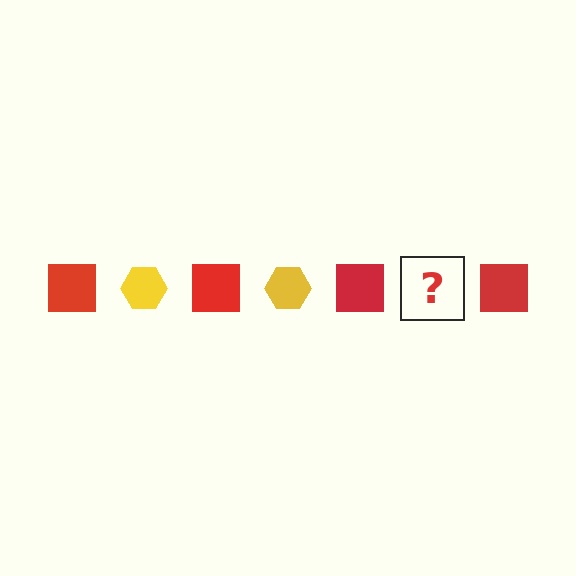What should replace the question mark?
The question mark should be replaced with a yellow hexagon.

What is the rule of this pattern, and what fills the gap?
The rule is that the pattern alternates between red square and yellow hexagon. The gap should be filled with a yellow hexagon.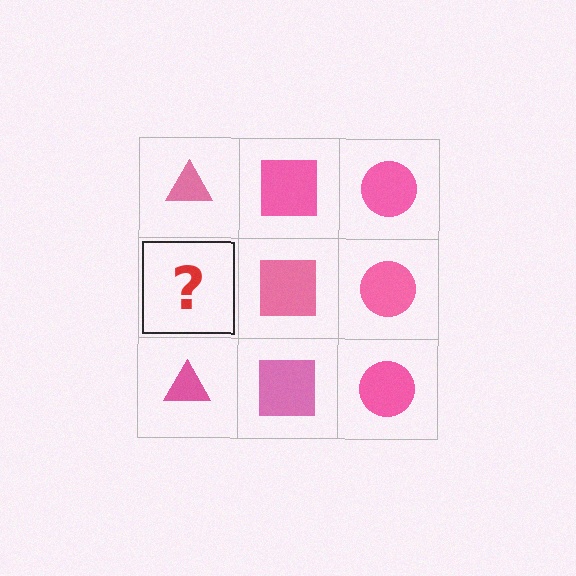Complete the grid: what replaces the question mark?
The question mark should be replaced with a pink triangle.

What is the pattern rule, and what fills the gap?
The rule is that each column has a consistent shape. The gap should be filled with a pink triangle.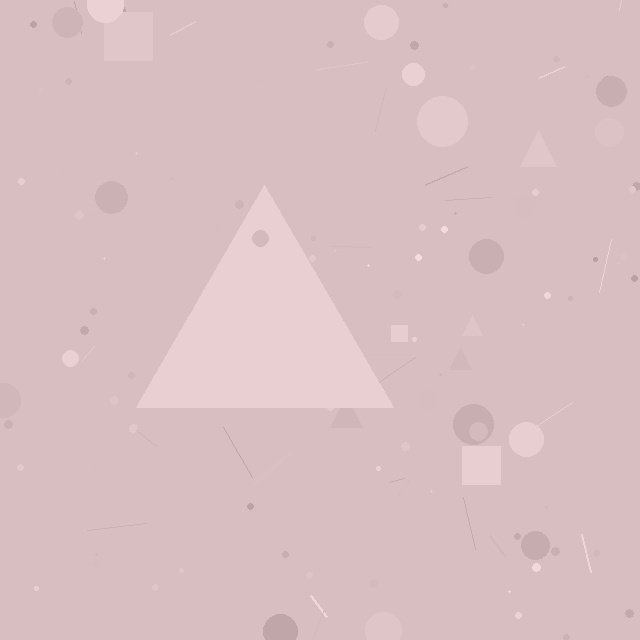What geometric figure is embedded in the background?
A triangle is embedded in the background.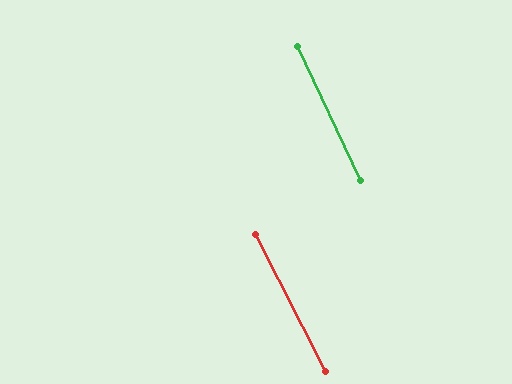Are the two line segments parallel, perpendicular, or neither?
Parallel — their directions differ by only 1.8°.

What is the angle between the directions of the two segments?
Approximately 2 degrees.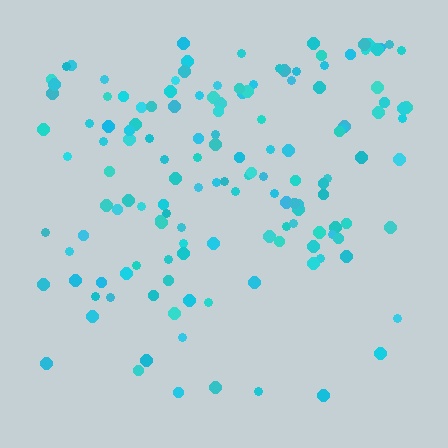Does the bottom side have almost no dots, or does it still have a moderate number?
Still a moderate number, just noticeably fewer than the top.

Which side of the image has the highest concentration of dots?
The top.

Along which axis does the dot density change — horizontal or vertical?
Vertical.